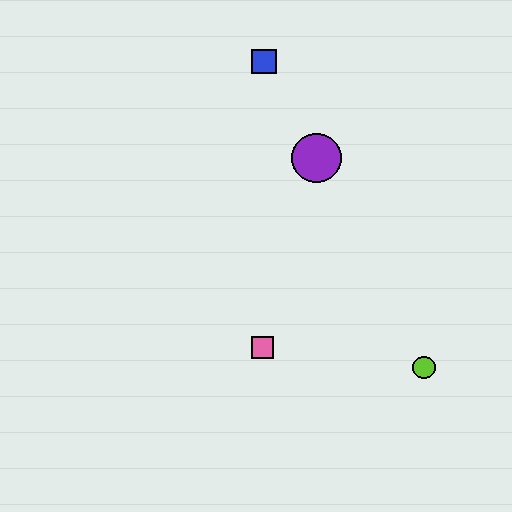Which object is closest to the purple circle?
The blue square is closest to the purple circle.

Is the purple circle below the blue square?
Yes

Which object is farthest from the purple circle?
The lime circle is farthest from the purple circle.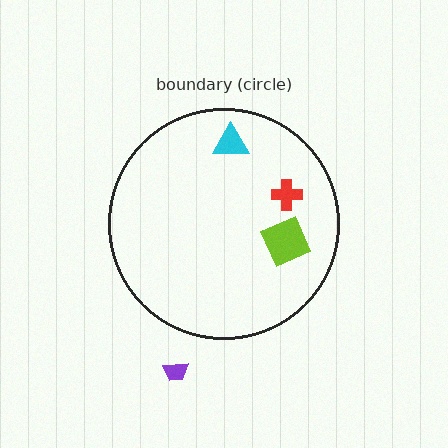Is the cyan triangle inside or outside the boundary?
Inside.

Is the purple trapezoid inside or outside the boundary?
Outside.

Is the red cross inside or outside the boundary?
Inside.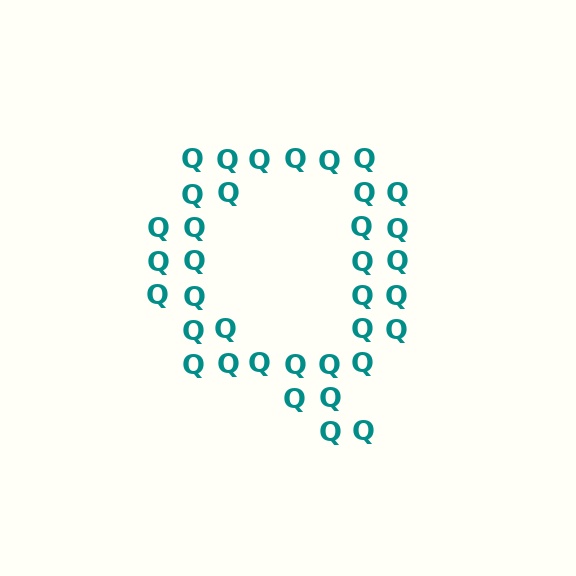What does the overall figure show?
The overall figure shows the letter Q.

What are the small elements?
The small elements are letter Q's.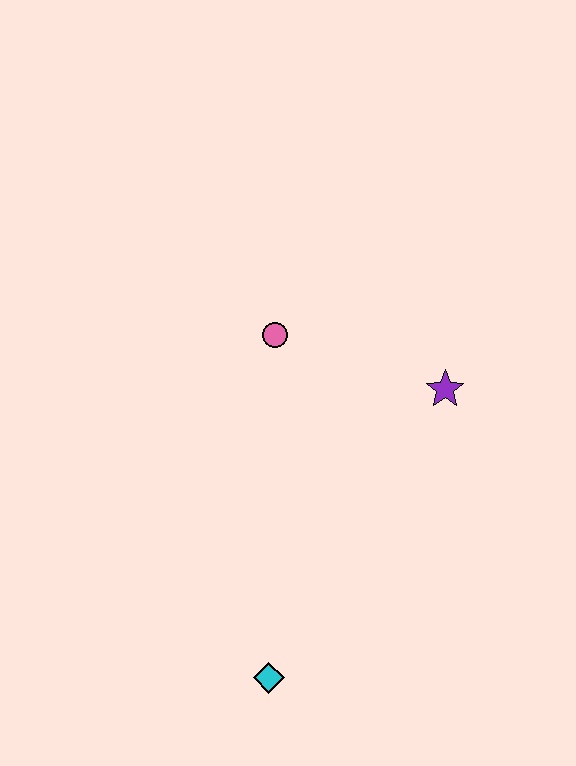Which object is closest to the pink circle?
The purple star is closest to the pink circle.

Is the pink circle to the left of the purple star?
Yes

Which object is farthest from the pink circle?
The cyan diamond is farthest from the pink circle.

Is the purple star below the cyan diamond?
No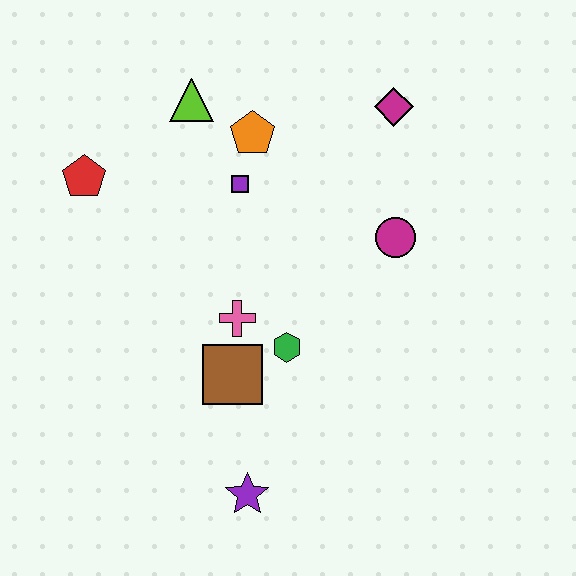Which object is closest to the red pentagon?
The lime triangle is closest to the red pentagon.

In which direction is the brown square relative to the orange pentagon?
The brown square is below the orange pentagon.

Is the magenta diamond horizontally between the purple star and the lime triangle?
No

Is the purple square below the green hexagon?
No